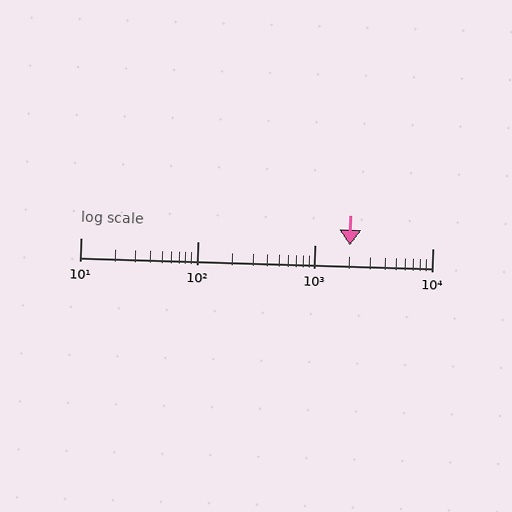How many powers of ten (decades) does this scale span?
The scale spans 3 decades, from 10 to 10000.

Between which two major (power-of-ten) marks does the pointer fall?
The pointer is between 1000 and 10000.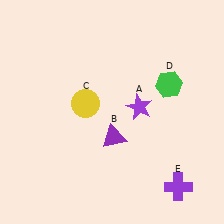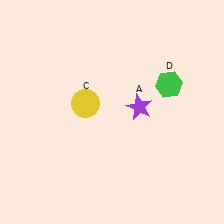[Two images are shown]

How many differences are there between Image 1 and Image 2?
There are 2 differences between the two images.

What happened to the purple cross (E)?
The purple cross (E) was removed in Image 2. It was in the bottom-right area of Image 1.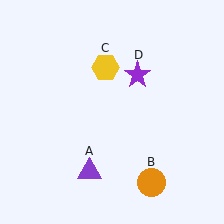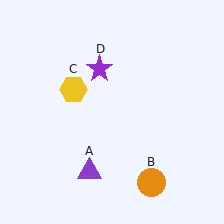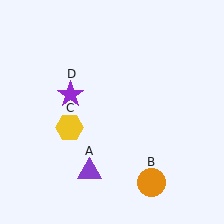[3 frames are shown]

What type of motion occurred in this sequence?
The yellow hexagon (object C), purple star (object D) rotated counterclockwise around the center of the scene.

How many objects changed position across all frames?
2 objects changed position: yellow hexagon (object C), purple star (object D).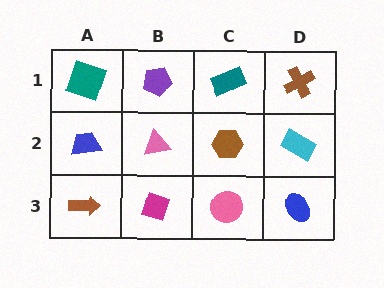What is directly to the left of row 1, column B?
A teal square.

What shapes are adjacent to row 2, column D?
A brown cross (row 1, column D), a blue ellipse (row 3, column D), a brown hexagon (row 2, column C).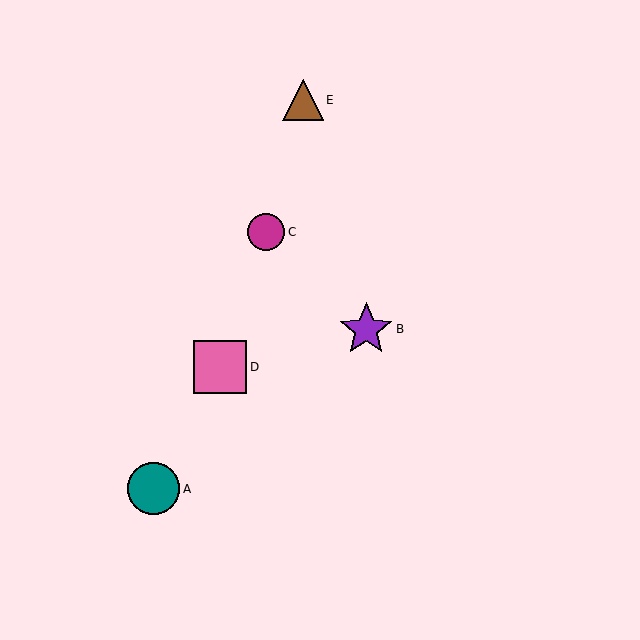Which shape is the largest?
The purple star (labeled B) is the largest.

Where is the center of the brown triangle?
The center of the brown triangle is at (303, 100).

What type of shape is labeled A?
Shape A is a teal circle.